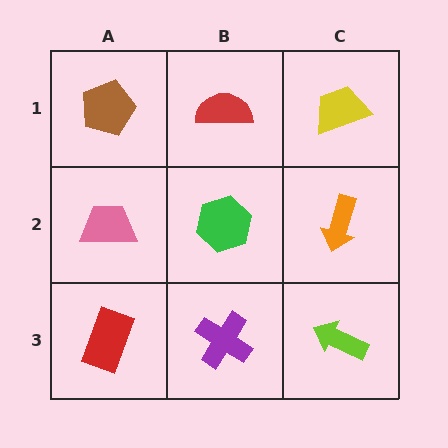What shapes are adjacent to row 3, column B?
A green hexagon (row 2, column B), a red rectangle (row 3, column A), a lime arrow (row 3, column C).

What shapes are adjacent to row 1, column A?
A pink trapezoid (row 2, column A), a red semicircle (row 1, column B).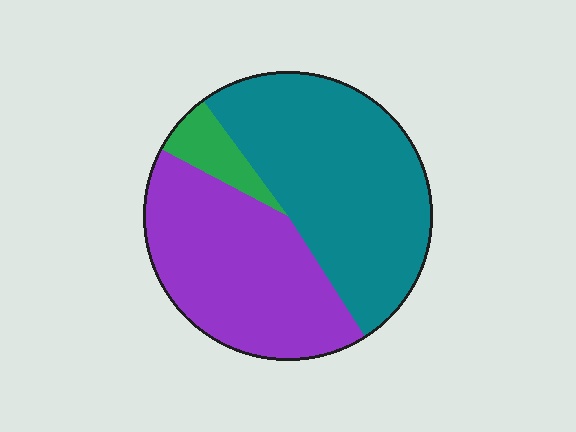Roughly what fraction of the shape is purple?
Purple covers 42% of the shape.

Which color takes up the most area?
Teal, at roughly 50%.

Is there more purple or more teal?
Teal.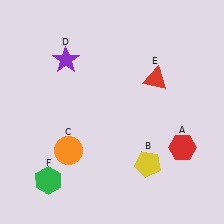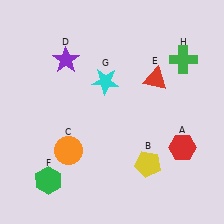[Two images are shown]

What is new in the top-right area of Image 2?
A green cross (H) was added in the top-right area of Image 2.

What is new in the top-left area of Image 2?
A cyan star (G) was added in the top-left area of Image 2.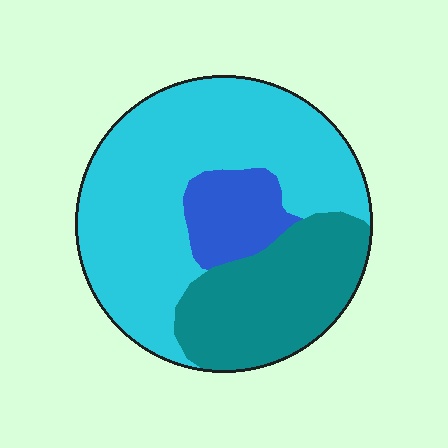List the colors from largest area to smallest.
From largest to smallest: cyan, teal, blue.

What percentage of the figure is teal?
Teal covers 29% of the figure.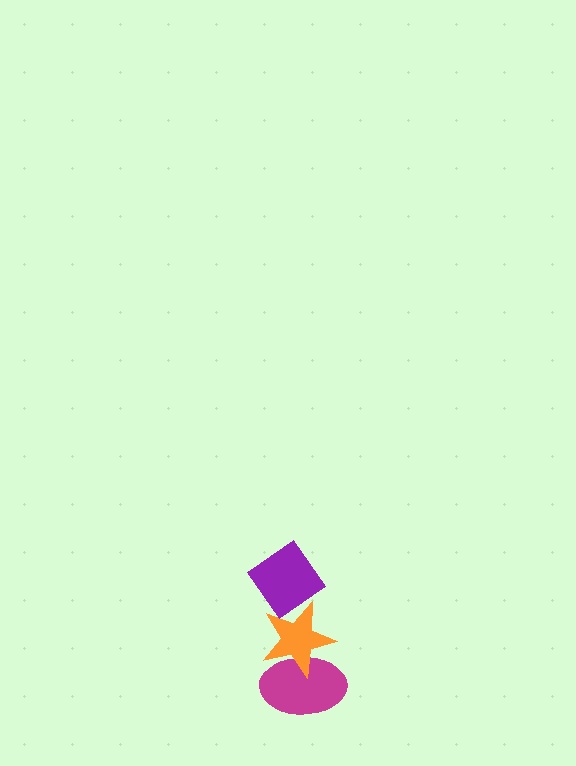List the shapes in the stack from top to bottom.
From top to bottom: the purple diamond, the orange star, the magenta ellipse.